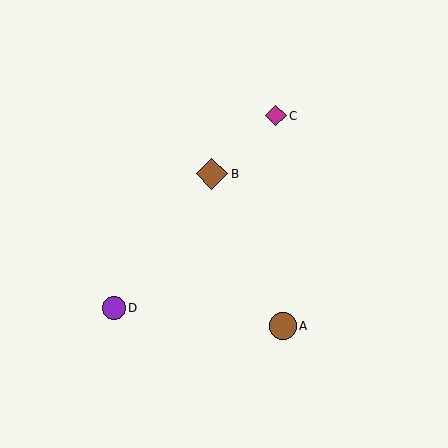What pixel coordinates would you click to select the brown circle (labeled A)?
Click at (283, 326) to select the brown circle A.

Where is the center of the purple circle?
The center of the purple circle is at (114, 308).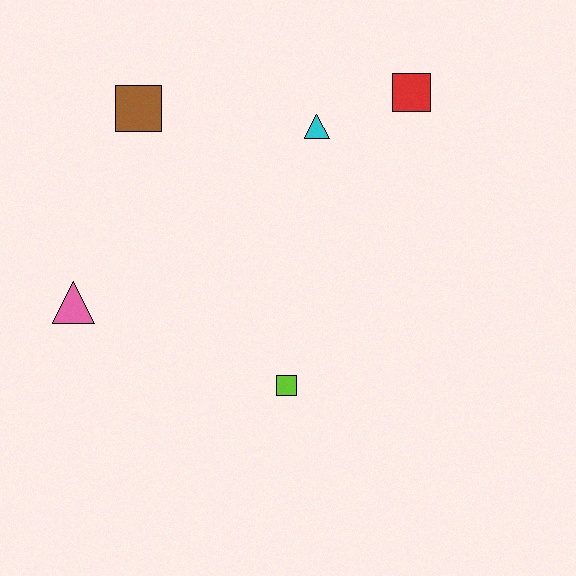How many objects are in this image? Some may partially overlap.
There are 5 objects.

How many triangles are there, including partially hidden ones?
There are 2 triangles.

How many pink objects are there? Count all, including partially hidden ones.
There is 1 pink object.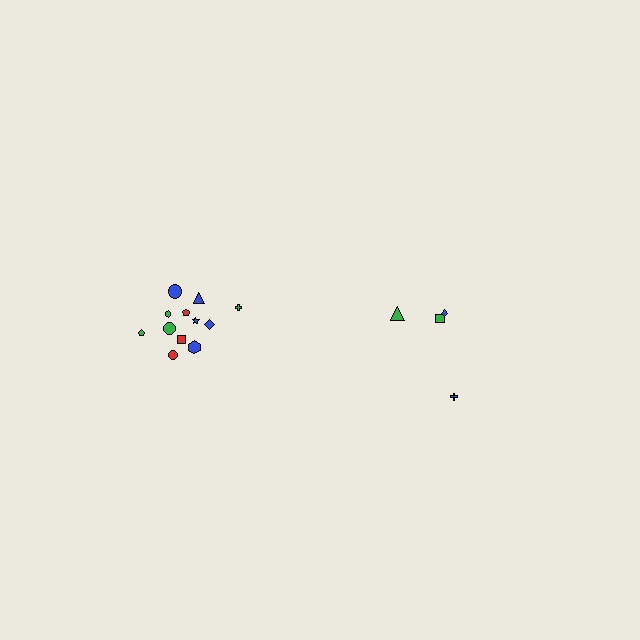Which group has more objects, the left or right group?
The left group.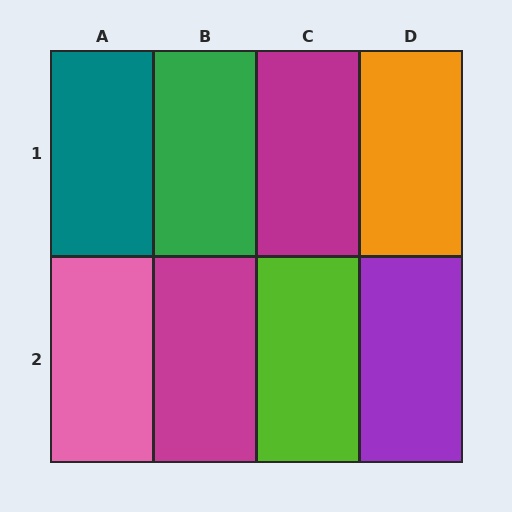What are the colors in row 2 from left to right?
Pink, magenta, lime, purple.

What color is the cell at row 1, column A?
Teal.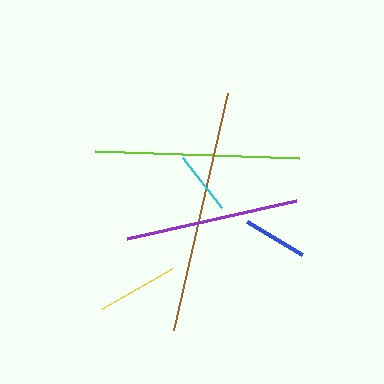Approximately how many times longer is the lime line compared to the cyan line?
The lime line is approximately 3.2 times the length of the cyan line.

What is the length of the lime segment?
The lime segment is approximately 204 pixels long.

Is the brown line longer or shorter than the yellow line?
The brown line is longer than the yellow line.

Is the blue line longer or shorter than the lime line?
The lime line is longer than the blue line.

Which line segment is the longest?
The brown line is the longest at approximately 243 pixels.